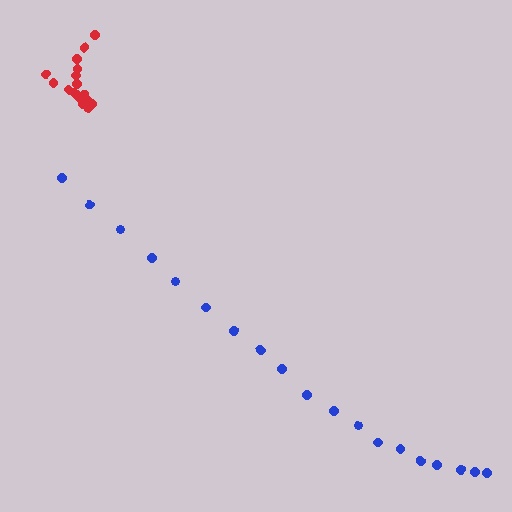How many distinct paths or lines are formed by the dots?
There are 2 distinct paths.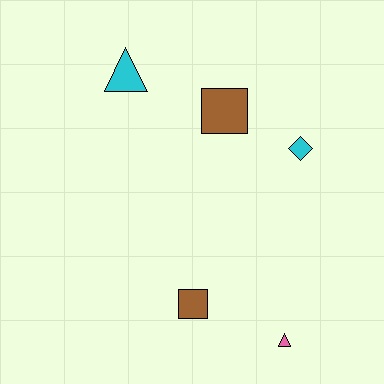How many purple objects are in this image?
There are no purple objects.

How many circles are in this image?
There are no circles.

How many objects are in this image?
There are 5 objects.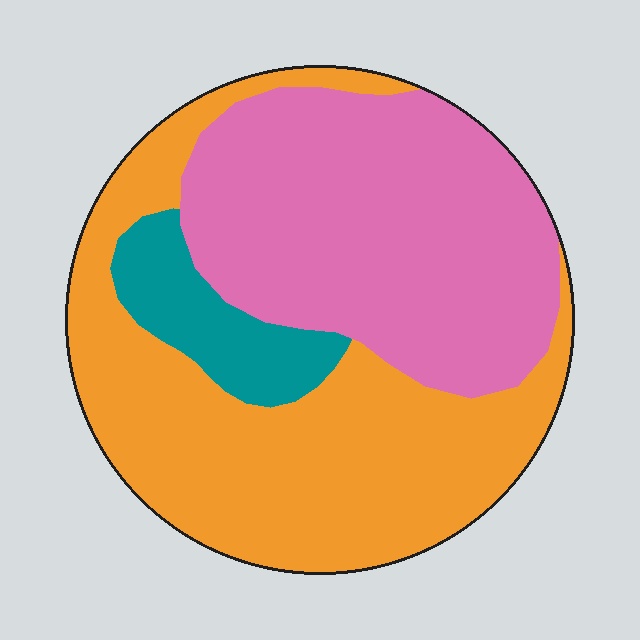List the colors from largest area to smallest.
From largest to smallest: orange, pink, teal.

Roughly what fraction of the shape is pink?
Pink takes up about two fifths (2/5) of the shape.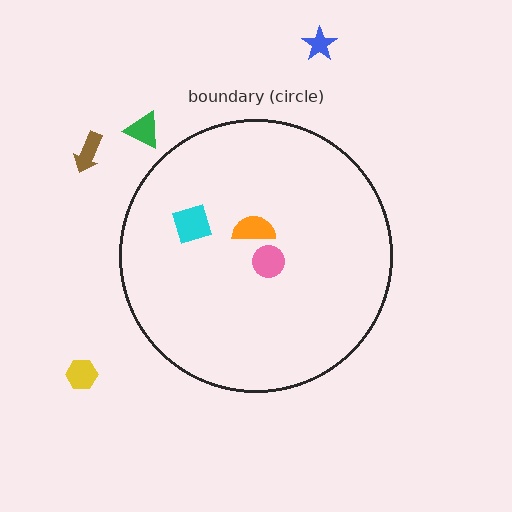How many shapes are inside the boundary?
3 inside, 4 outside.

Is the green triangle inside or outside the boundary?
Outside.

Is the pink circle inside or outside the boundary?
Inside.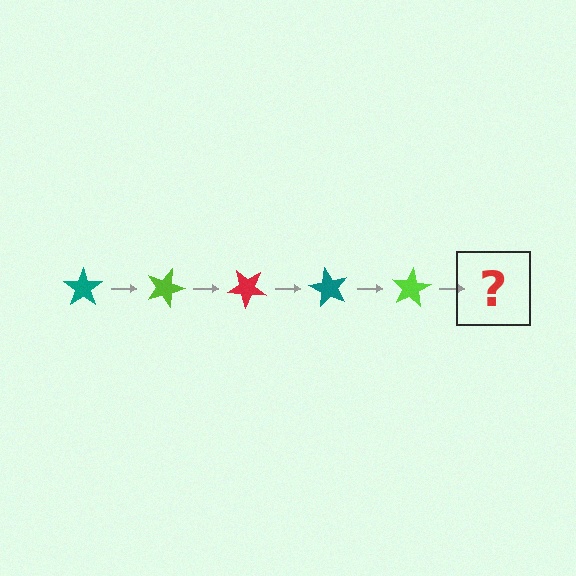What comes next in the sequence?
The next element should be a red star, rotated 100 degrees from the start.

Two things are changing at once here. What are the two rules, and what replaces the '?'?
The two rules are that it rotates 20 degrees each step and the color cycles through teal, lime, and red. The '?' should be a red star, rotated 100 degrees from the start.